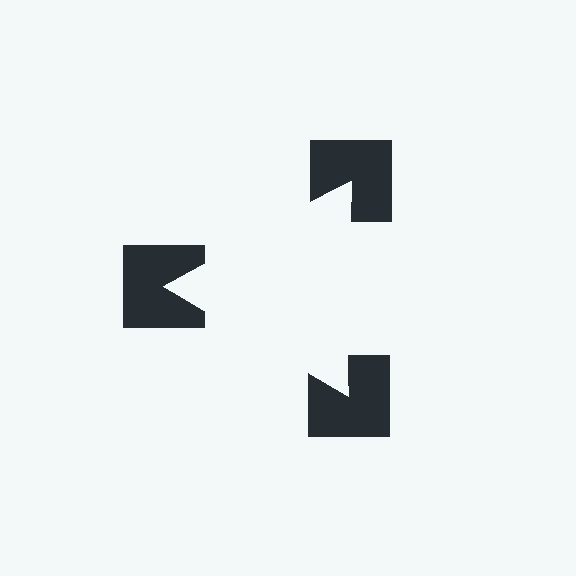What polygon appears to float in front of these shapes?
An illusory triangle — its edges are inferred from the aligned wedge cuts in the notched squares, not physically drawn.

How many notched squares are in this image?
There are 3 — one at each vertex of the illusory triangle.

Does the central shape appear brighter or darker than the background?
It typically appears slightly brighter than the background, even though no actual brightness change is drawn.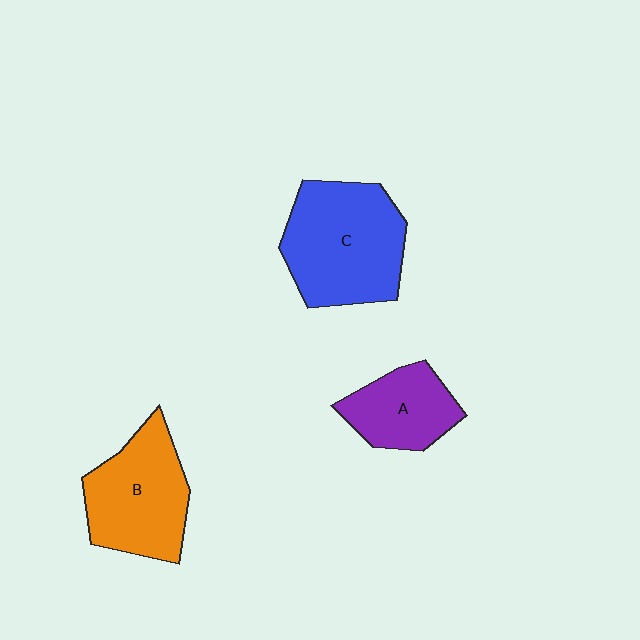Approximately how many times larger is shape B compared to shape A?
Approximately 1.5 times.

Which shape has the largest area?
Shape C (blue).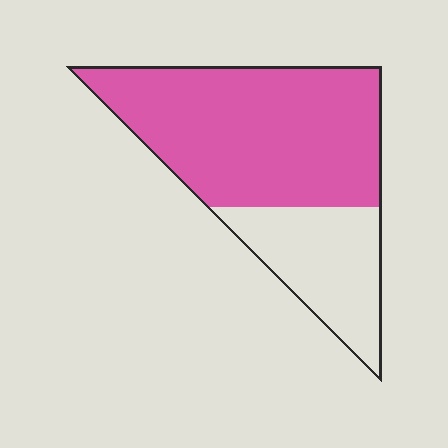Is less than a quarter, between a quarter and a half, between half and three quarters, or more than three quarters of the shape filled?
Between half and three quarters.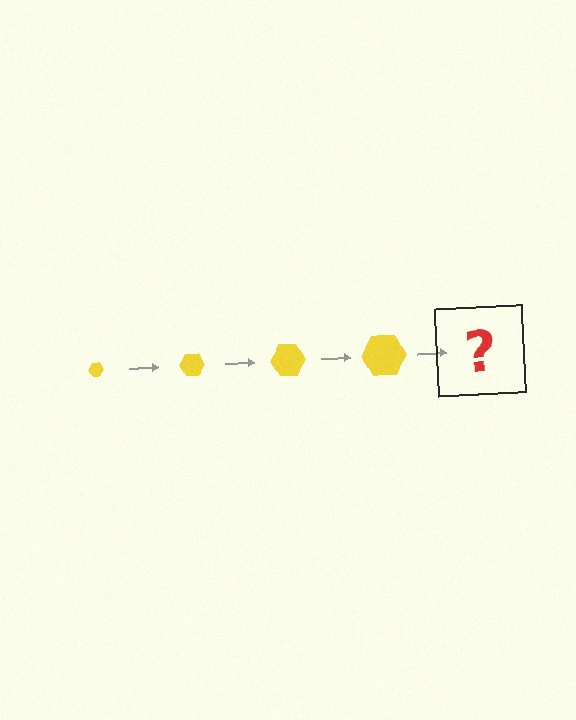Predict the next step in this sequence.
The next step is a yellow hexagon, larger than the previous one.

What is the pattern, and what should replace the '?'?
The pattern is that the hexagon gets progressively larger each step. The '?' should be a yellow hexagon, larger than the previous one.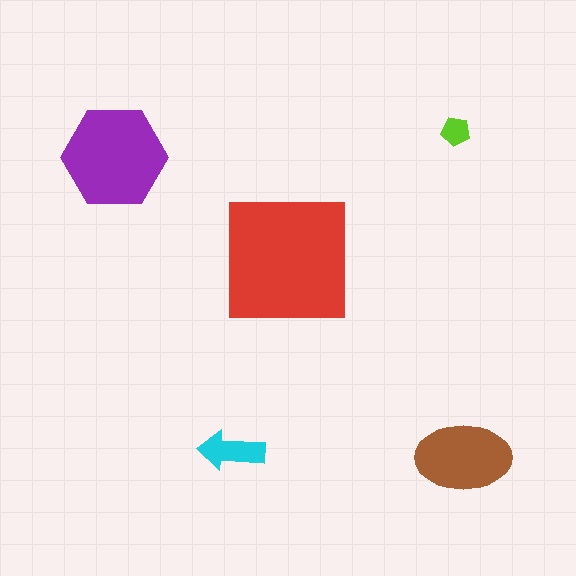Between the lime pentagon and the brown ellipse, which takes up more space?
The brown ellipse.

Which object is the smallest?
The lime pentagon.